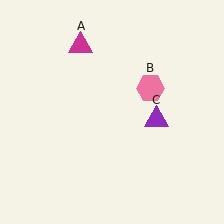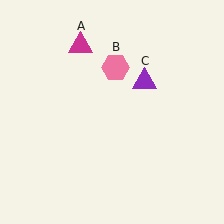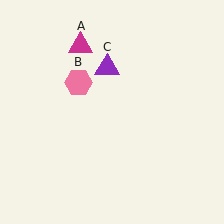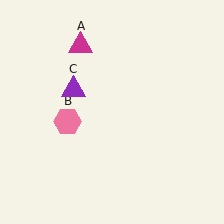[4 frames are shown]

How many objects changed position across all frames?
2 objects changed position: pink hexagon (object B), purple triangle (object C).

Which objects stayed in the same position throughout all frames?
Magenta triangle (object A) remained stationary.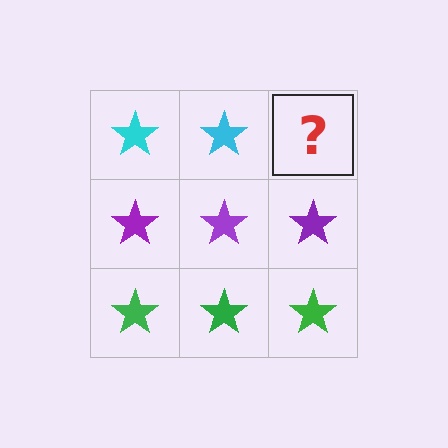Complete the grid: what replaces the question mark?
The question mark should be replaced with a cyan star.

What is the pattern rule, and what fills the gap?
The rule is that each row has a consistent color. The gap should be filled with a cyan star.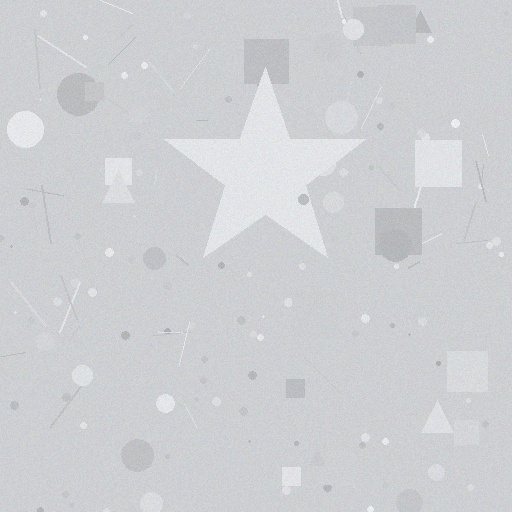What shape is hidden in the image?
A star is hidden in the image.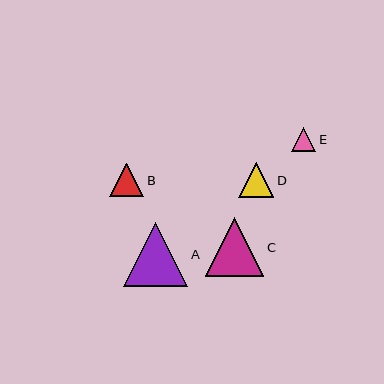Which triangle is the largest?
Triangle A is the largest with a size of approximately 64 pixels.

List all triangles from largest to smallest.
From largest to smallest: A, C, D, B, E.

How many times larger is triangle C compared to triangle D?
Triangle C is approximately 1.7 times the size of triangle D.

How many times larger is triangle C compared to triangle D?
Triangle C is approximately 1.7 times the size of triangle D.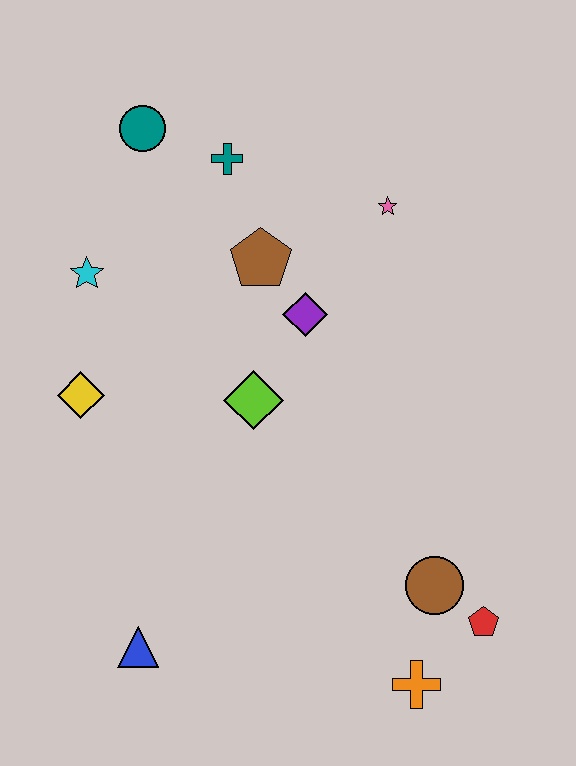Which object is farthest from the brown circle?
The teal circle is farthest from the brown circle.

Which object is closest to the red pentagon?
The brown circle is closest to the red pentagon.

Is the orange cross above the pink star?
No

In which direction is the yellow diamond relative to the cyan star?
The yellow diamond is below the cyan star.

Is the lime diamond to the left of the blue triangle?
No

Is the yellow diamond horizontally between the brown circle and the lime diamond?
No